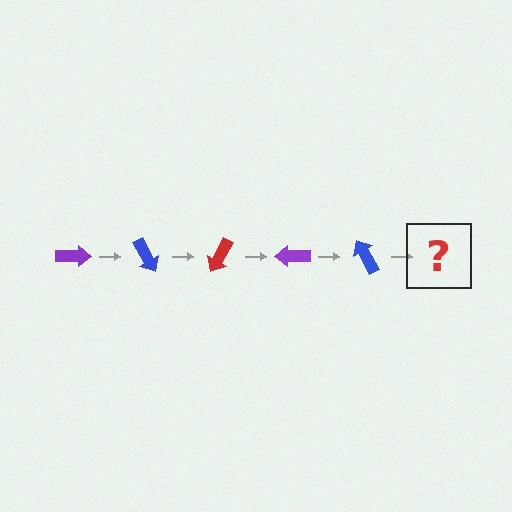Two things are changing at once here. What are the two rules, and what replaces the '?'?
The two rules are that it rotates 60 degrees each step and the color cycles through purple, blue, and red. The '?' should be a red arrow, rotated 300 degrees from the start.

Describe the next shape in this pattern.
It should be a red arrow, rotated 300 degrees from the start.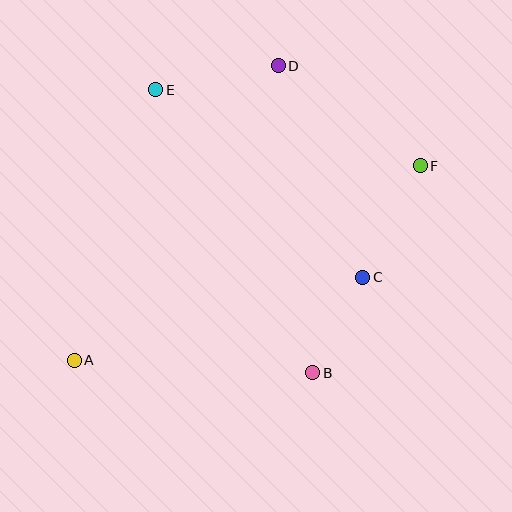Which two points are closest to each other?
Points B and C are closest to each other.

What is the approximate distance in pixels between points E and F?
The distance between E and F is approximately 276 pixels.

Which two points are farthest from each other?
Points A and F are farthest from each other.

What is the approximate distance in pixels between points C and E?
The distance between C and E is approximately 279 pixels.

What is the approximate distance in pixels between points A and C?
The distance between A and C is approximately 300 pixels.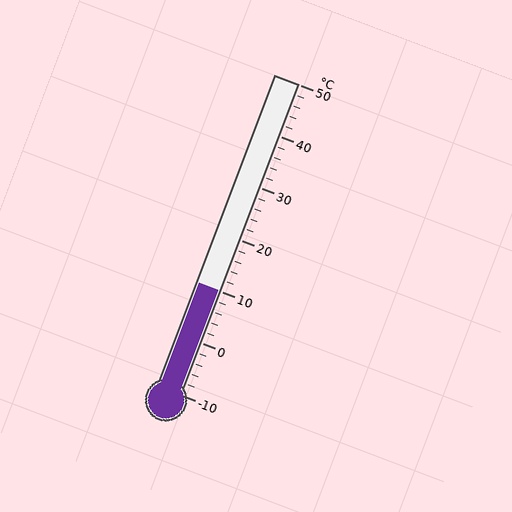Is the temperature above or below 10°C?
The temperature is at 10°C.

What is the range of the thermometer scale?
The thermometer scale ranges from -10°C to 50°C.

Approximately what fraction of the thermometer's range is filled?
The thermometer is filled to approximately 35% of its range.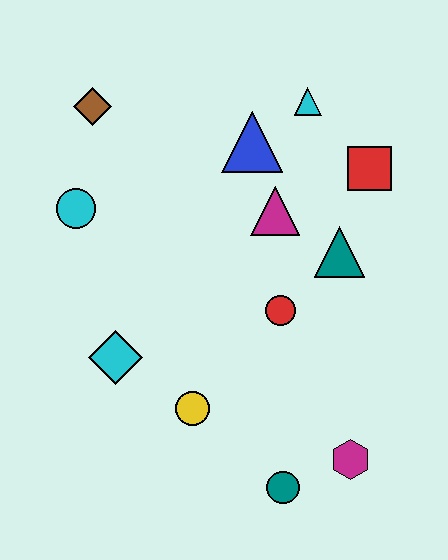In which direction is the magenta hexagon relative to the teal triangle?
The magenta hexagon is below the teal triangle.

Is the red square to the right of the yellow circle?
Yes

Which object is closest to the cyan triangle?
The blue triangle is closest to the cyan triangle.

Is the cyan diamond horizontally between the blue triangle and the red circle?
No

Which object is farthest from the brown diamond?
The magenta hexagon is farthest from the brown diamond.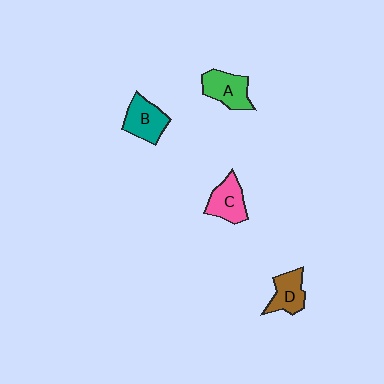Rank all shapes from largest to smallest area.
From largest to smallest: B (teal), A (green), C (pink), D (brown).